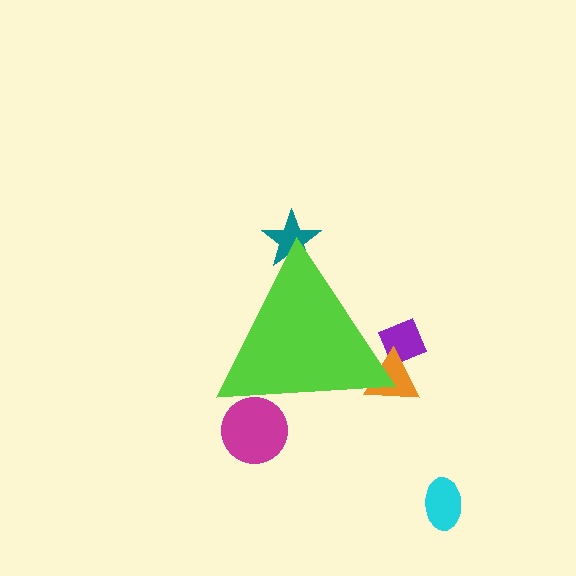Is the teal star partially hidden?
Yes, the teal star is partially hidden behind the lime triangle.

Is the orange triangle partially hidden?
Yes, the orange triangle is partially hidden behind the lime triangle.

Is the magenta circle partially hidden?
Yes, the magenta circle is partially hidden behind the lime triangle.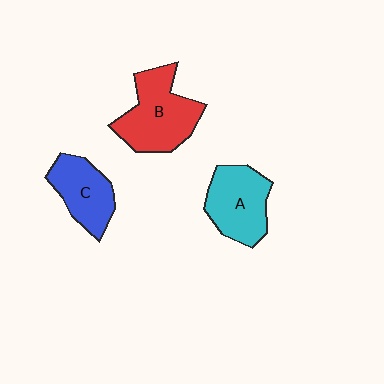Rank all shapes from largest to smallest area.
From largest to smallest: B (red), A (cyan), C (blue).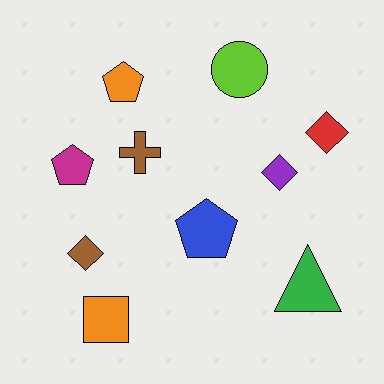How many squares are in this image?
There is 1 square.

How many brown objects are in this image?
There are 2 brown objects.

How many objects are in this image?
There are 10 objects.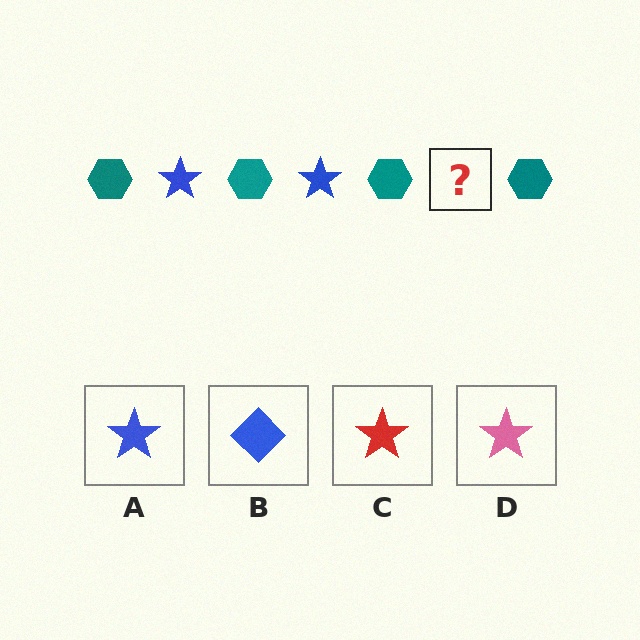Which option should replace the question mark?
Option A.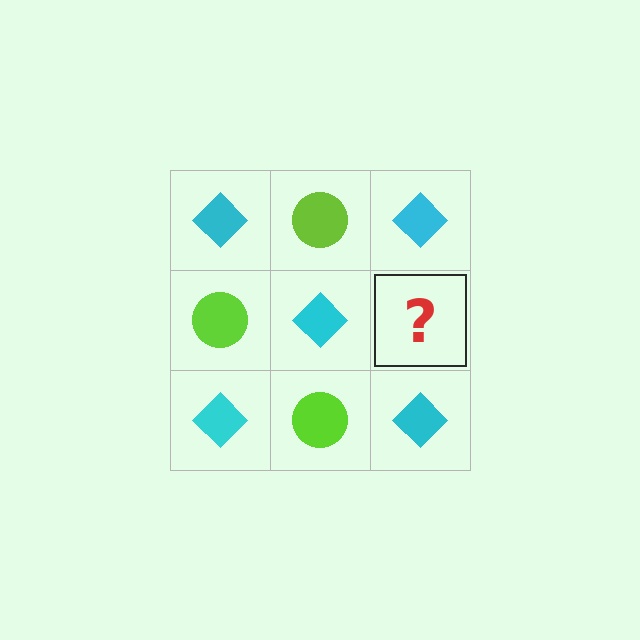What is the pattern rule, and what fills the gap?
The rule is that it alternates cyan diamond and lime circle in a checkerboard pattern. The gap should be filled with a lime circle.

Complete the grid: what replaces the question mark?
The question mark should be replaced with a lime circle.